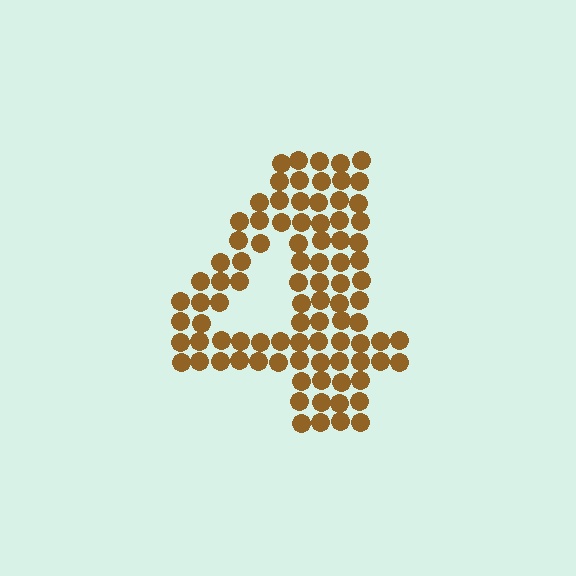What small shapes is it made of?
It is made of small circles.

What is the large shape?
The large shape is the digit 4.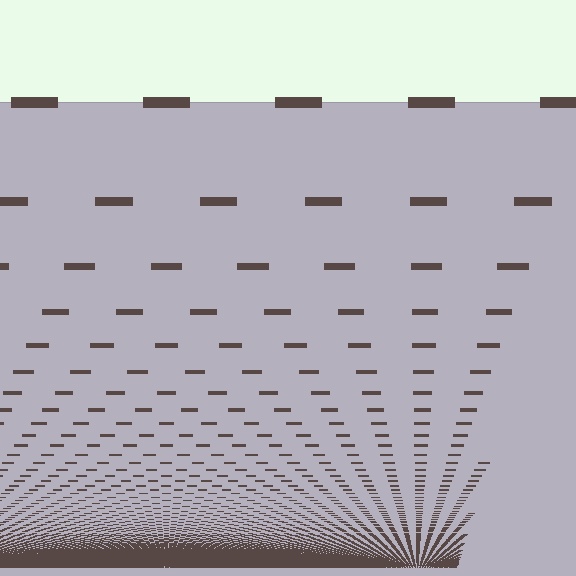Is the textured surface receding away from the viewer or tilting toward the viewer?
The surface appears to tilt toward the viewer. Texture elements get larger and sparser toward the top.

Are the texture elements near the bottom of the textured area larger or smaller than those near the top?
Smaller. The gradient is inverted — elements near the bottom are smaller and denser.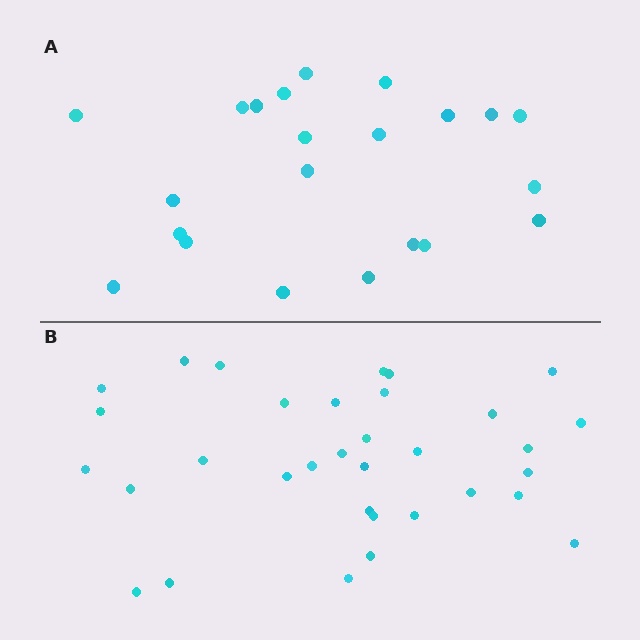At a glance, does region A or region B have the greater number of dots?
Region B (the bottom region) has more dots.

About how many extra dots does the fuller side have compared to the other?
Region B has roughly 12 or so more dots than region A.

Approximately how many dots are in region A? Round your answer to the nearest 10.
About 20 dots. (The exact count is 22, which rounds to 20.)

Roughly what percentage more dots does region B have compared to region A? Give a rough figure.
About 50% more.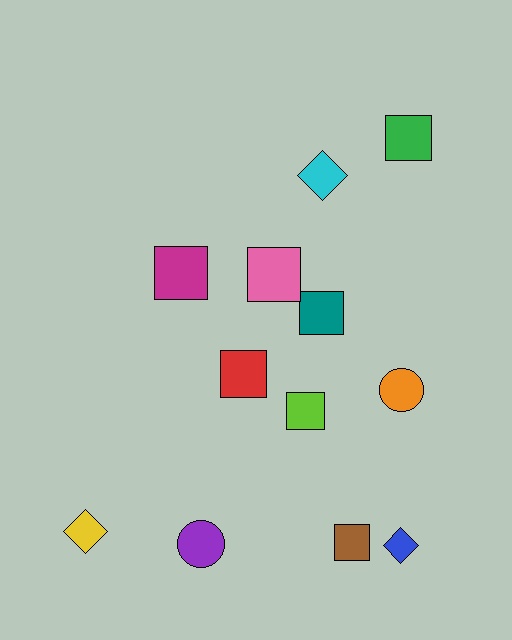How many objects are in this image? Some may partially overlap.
There are 12 objects.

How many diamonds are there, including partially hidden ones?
There are 3 diamonds.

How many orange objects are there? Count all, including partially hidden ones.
There is 1 orange object.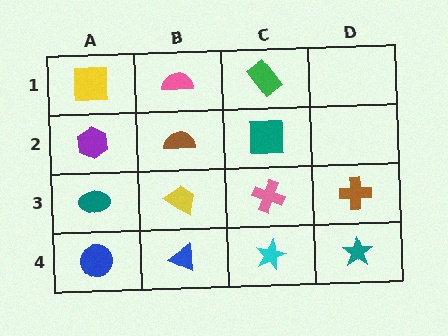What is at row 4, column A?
A blue circle.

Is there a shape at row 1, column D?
No, that cell is empty.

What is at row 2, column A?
A purple hexagon.